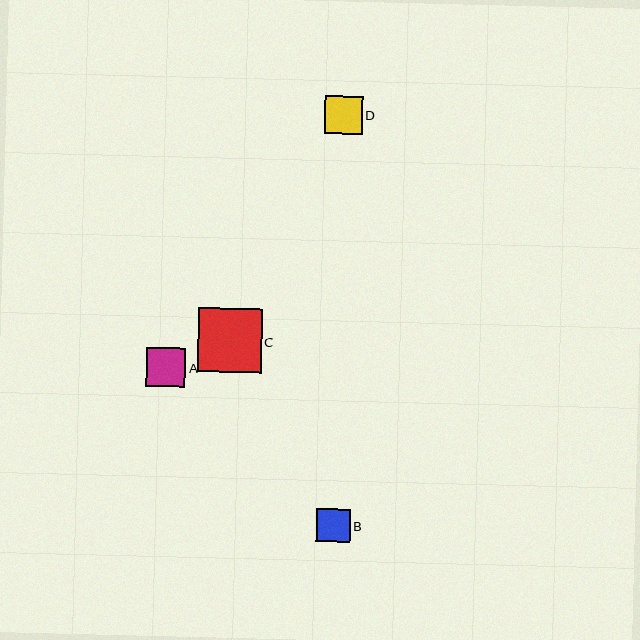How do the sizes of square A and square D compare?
Square A and square D are approximately the same size.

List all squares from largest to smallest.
From largest to smallest: C, A, D, B.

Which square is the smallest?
Square B is the smallest with a size of approximately 34 pixels.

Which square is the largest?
Square C is the largest with a size of approximately 64 pixels.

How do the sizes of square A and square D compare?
Square A and square D are approximately the same size.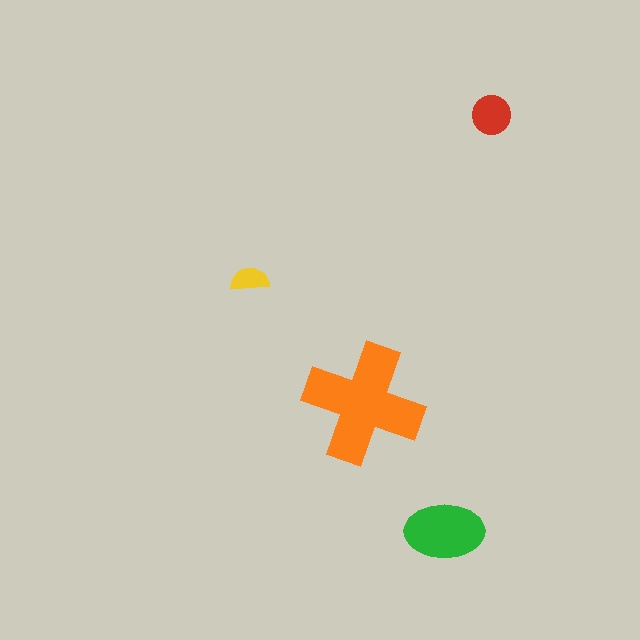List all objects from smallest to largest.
The yellow semicircle, the red circle, the green ellipse, the orange cross.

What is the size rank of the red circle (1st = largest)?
3rd.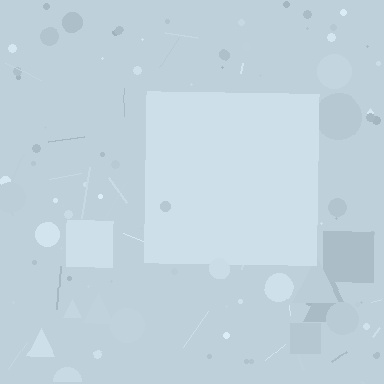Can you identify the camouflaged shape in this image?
The camouflaged shape is a square.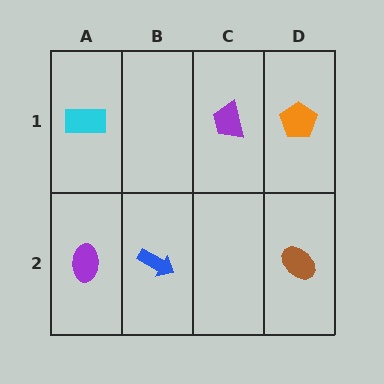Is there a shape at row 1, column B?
No, that cell is empty.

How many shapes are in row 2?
3 shapes.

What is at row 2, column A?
A purple ellipse.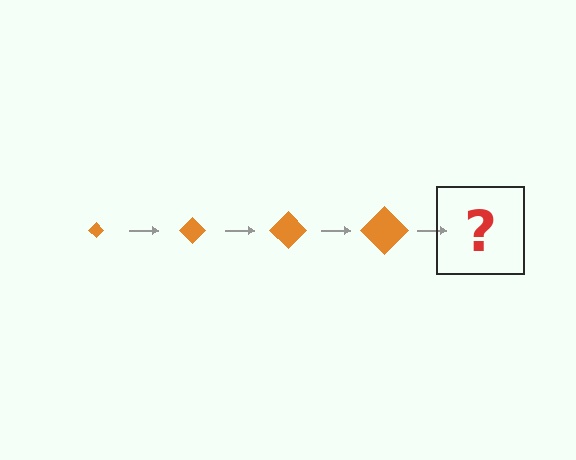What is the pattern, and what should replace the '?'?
The pattern is that the diamond gets progressively larger each step. The '?' should be an orange diamond, larger than the previous one.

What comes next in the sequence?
The next element should be an orange diamond, larger than the previous one.